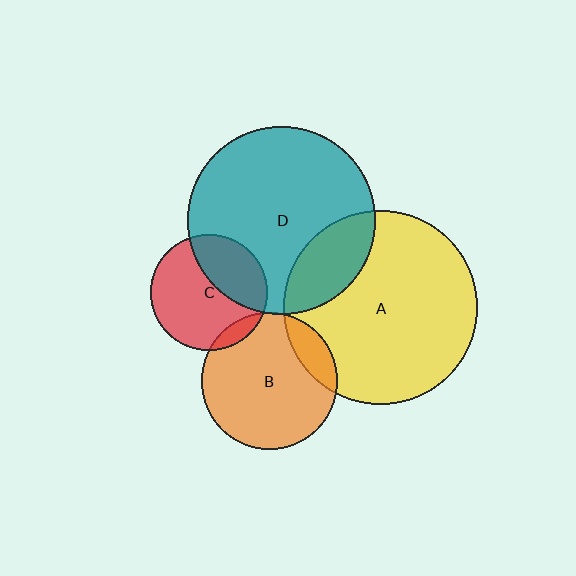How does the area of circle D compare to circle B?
Approximately 1.9 times.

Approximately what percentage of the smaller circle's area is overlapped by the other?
Approximately 35%.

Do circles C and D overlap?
Yes.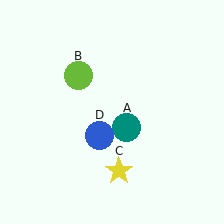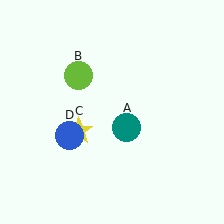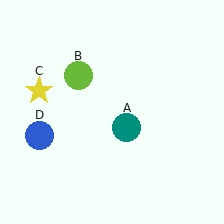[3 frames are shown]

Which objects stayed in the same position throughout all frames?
Teal circle (object A) and lime circle (object B) remained stationary.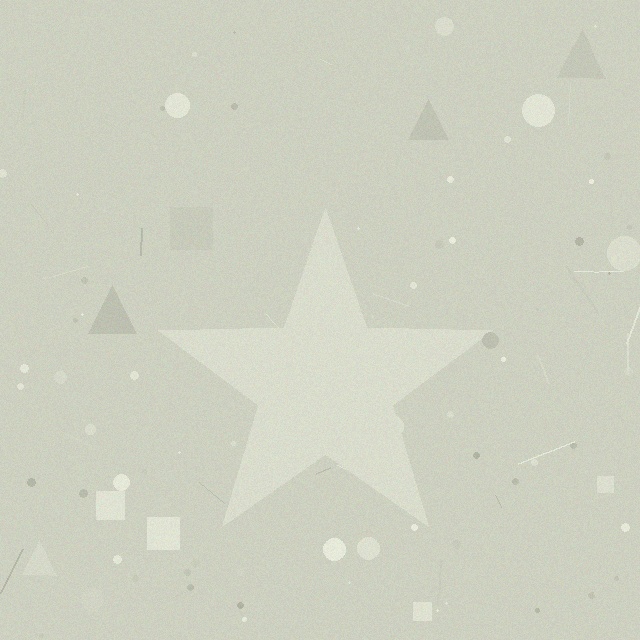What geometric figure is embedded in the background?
A star is embedded in the background.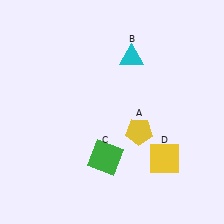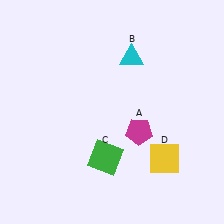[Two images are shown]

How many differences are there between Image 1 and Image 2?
There is 1 difference between the two images.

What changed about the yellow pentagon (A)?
In Image 1, A is yellow. In Image 2, it changed to magenta.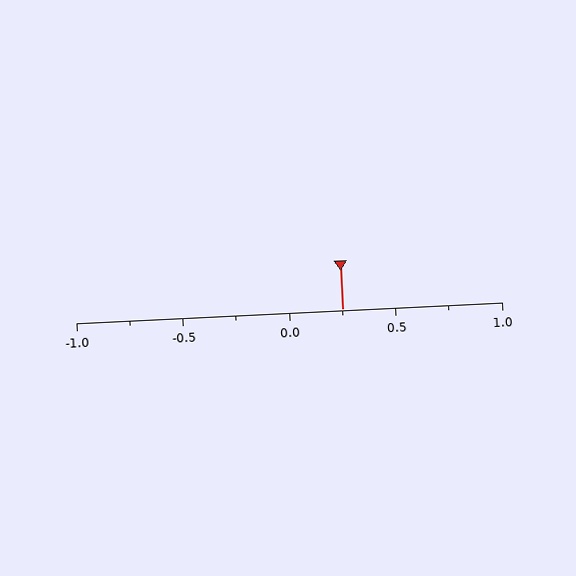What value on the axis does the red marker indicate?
The marker indicates approximately 0.25.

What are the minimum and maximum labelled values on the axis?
The axis runs from -1.0 to 1.0.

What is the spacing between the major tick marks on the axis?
The major ticks are spaced 0.5 apart.